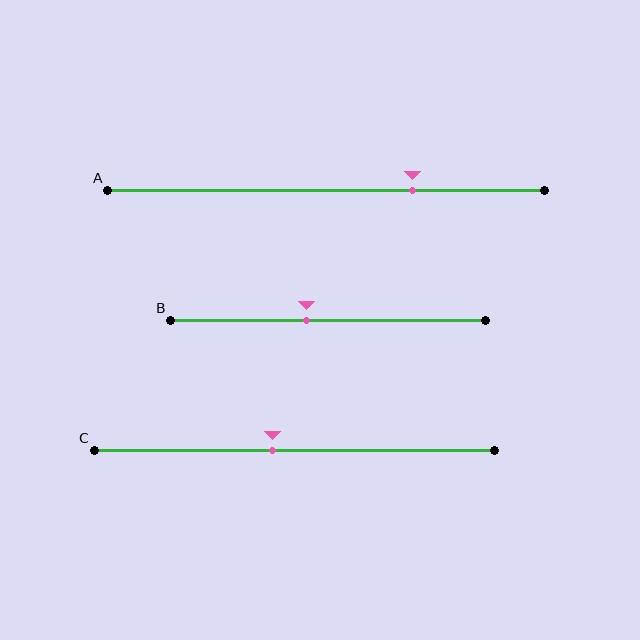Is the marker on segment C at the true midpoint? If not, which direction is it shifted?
No, the marker on segment C is shifted to the left by about 5% of the segment length.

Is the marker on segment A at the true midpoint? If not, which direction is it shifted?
No, the marker on segment A is shifted to the right by about 20% of the segment length.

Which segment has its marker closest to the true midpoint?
Segment C has its marker closest to the true midpoint.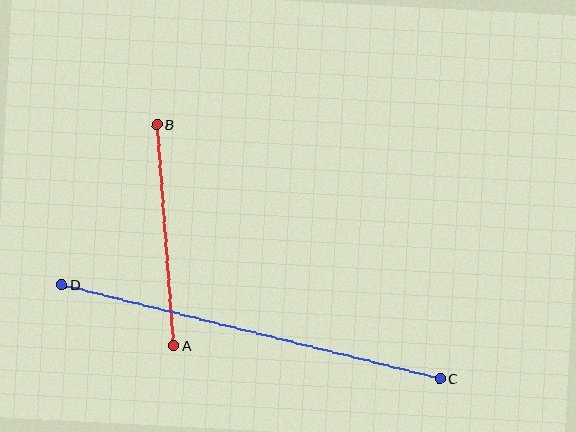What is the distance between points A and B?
The distance is approximately 222 pixels.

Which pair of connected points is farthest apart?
Points C and D are farthest apart.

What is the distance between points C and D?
The distance is approximately 390 pixels.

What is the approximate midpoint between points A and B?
The midpoint is at approximately (165, 235) pixels.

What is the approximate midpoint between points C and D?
The midpoint is at approximately (251, 332) pixels.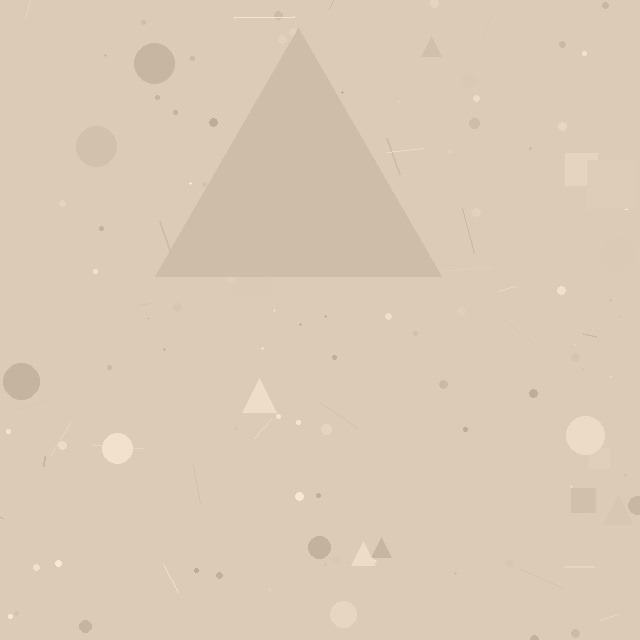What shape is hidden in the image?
A triangle is hidden in the image.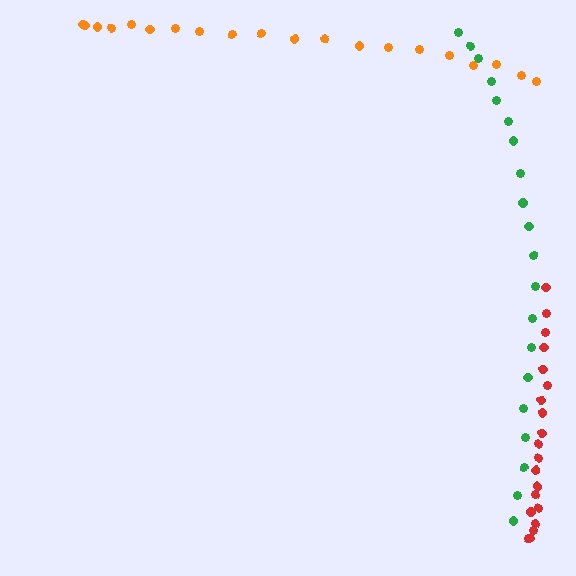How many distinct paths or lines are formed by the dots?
There are 3 distinct paths.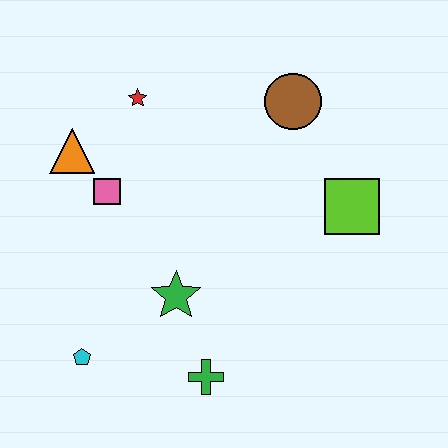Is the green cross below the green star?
Yes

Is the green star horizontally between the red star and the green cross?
Yes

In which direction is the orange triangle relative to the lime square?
The orange triangle is to the left of the lime square.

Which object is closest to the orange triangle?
The pink square is closest to the orange triangle.